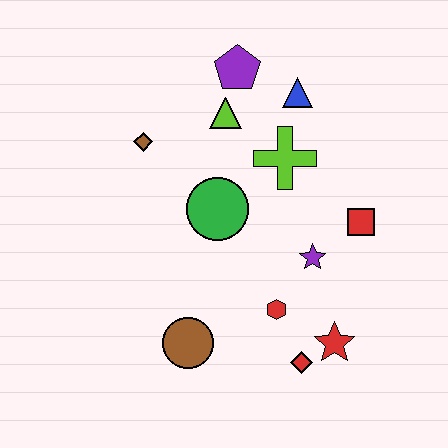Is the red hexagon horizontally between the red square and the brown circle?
Yes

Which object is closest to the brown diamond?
The lime triangle is closest to the brown diamond.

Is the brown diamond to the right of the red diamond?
No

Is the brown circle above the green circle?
No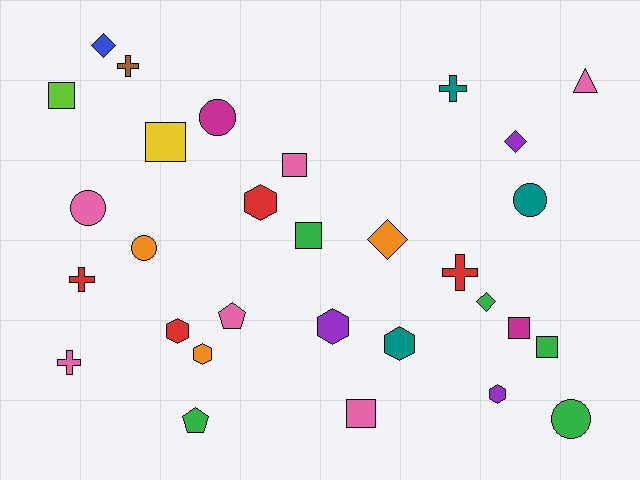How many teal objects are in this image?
There are 3 teal objects.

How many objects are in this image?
There are 30 objects.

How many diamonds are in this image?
There are 4 diamonds.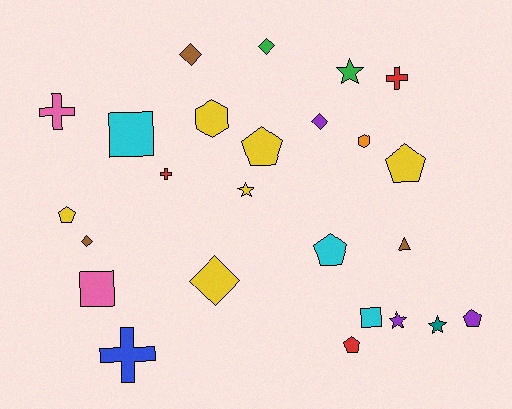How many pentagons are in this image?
There are 6 pentagons.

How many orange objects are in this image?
There is 1 orange object.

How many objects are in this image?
There are 25 objects.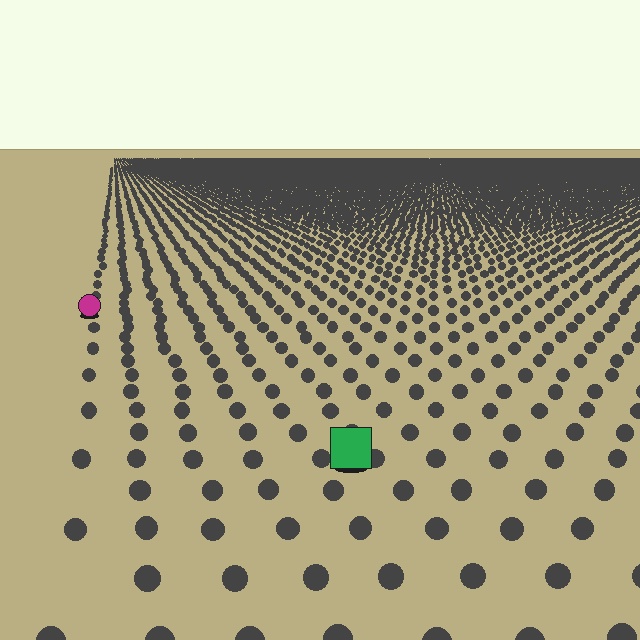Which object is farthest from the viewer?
The magenta circle is farthest from the viewer. It appears smaller and the ground texture around it is denser.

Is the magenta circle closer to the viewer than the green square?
No. The green square is closer — you can tell from the texture gradient: the ground texture is coarser near it.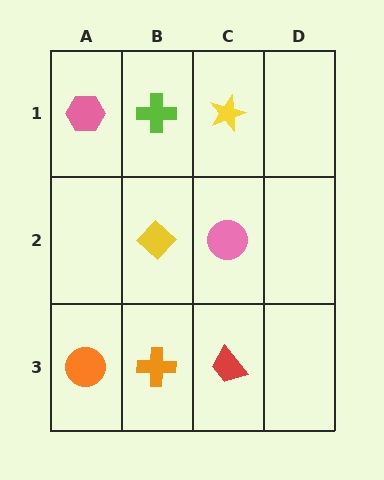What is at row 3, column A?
An orange circle.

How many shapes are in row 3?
3 shapes.